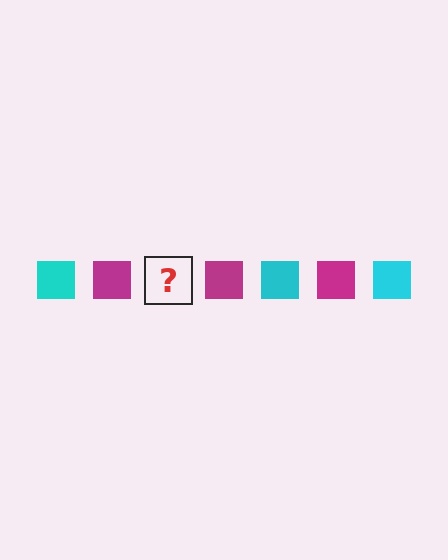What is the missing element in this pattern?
The missing element is a cyan square.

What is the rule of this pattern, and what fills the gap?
The rule is that the pattern cycles through cyan, magenta squares. The gap should be filled with a cyan square.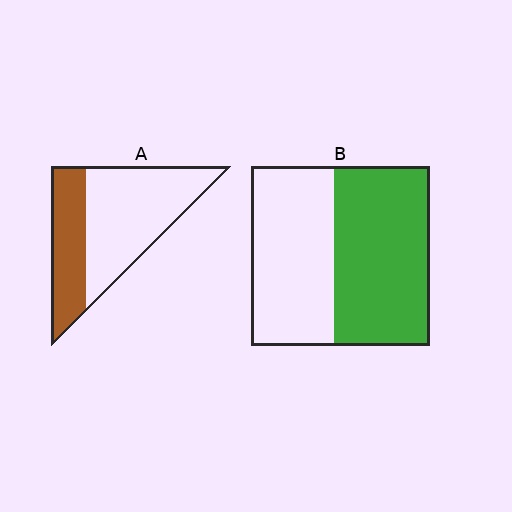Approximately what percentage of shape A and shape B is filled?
A is approximately 35% and B is approximately 55%.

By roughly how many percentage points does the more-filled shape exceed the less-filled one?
By roughly 20 percentage points (B over A).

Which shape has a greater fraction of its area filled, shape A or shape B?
Shape B.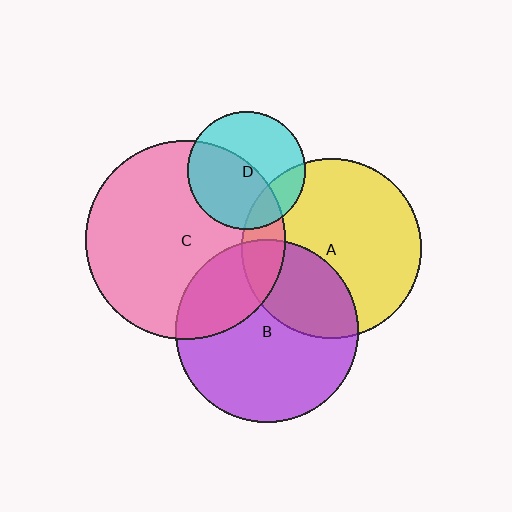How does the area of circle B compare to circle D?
Approximately 2.4 times.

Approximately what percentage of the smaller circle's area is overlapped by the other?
Approximately 15%.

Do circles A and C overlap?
Yes.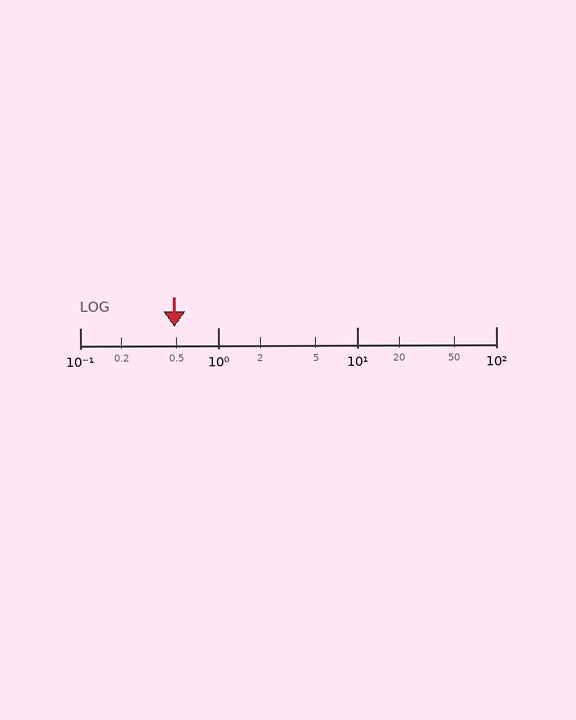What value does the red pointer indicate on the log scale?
The pointer indicates approximately 0.48.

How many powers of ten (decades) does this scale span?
The scale spans 3 decades, from 0.1 to 100.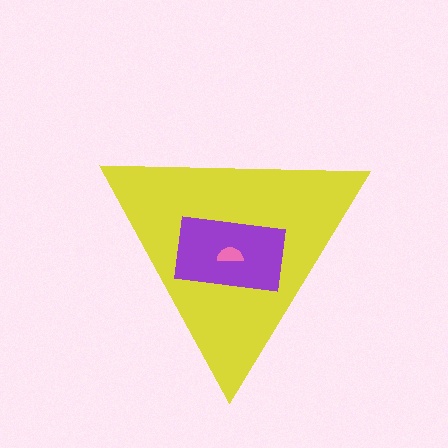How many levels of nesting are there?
3.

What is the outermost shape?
The yellow triangle.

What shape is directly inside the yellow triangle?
The purple rectangle.